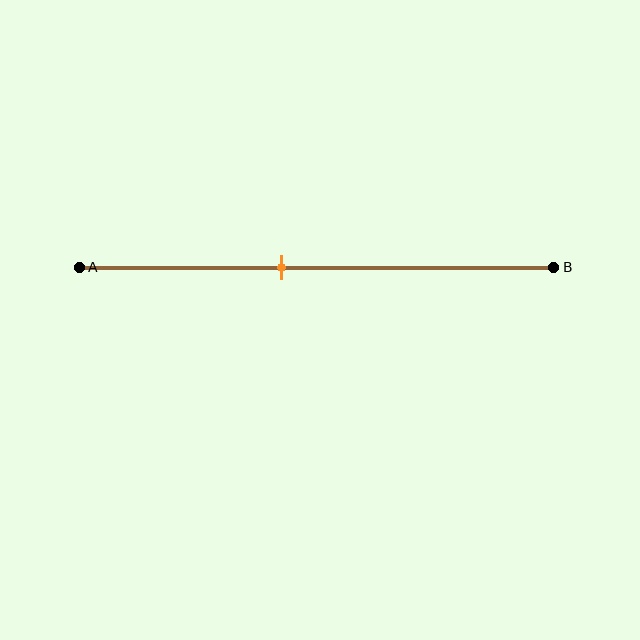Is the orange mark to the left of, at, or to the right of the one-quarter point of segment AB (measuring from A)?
The orange mark is to the right of the one-quarter point of segment AB.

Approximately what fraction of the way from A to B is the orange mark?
The orange mark is approximately 45% of the way from A to B.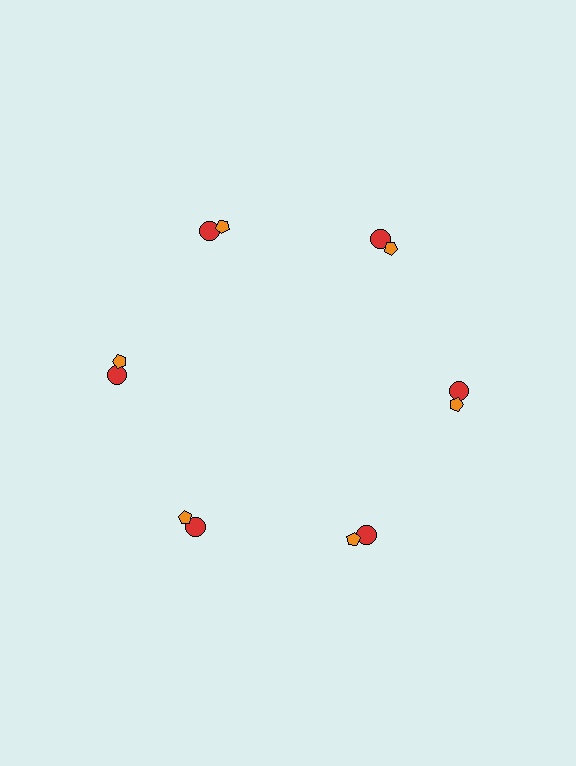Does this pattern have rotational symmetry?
Yes, this pattern has 6-fold rotational symmetry. It looks the same after rotating 60 degrees around the center.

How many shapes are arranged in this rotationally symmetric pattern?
There are 12 shapes, arranged in 6 groups of 2.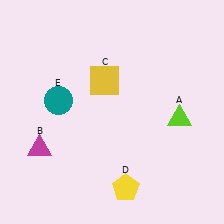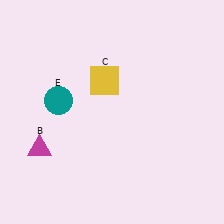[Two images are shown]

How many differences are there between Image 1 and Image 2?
There are 2 differences between the two images.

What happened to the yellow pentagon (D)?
The yellow pentagon (D) was removed in Image 2. It was in the bottom-right area of Image 1.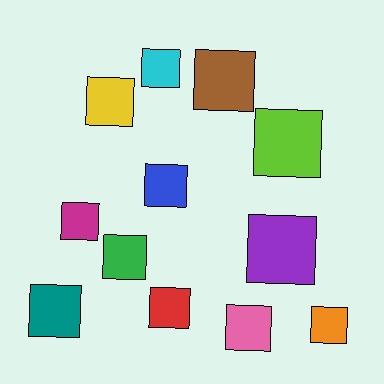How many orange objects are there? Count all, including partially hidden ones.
There is 1 orange object.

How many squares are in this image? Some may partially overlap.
There are 12 squares.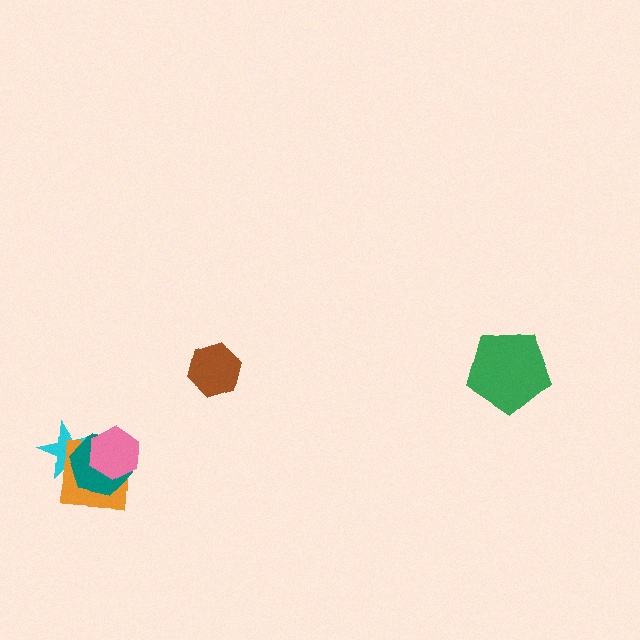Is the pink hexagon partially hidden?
No, no other shape covers it.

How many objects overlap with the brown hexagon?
0 objects overlap with the brown hexagon.